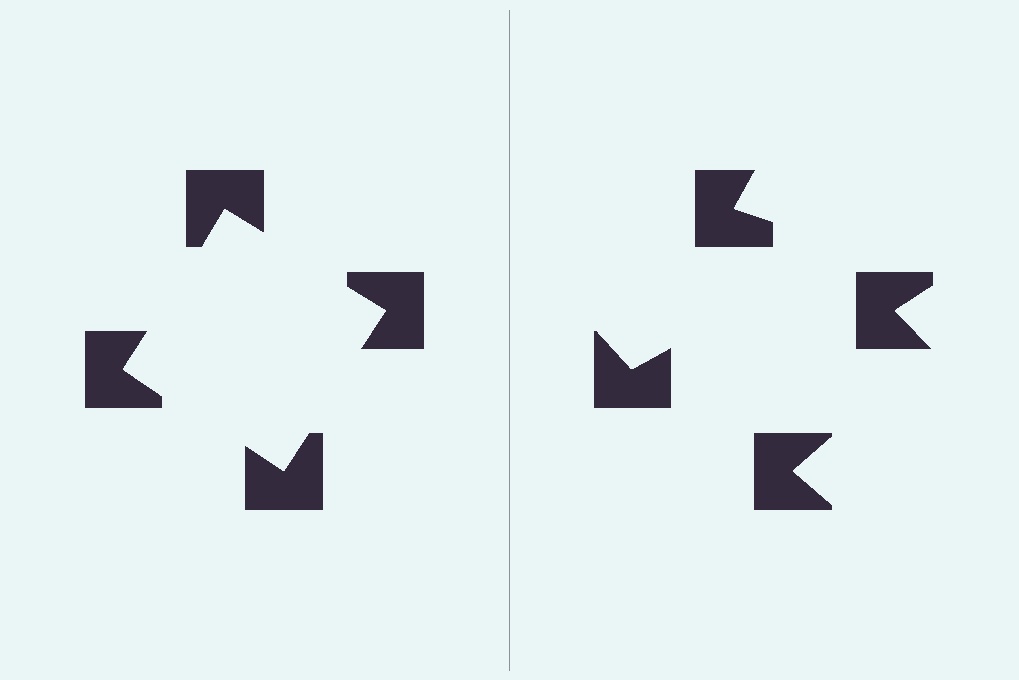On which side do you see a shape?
An illusory square appears on the left side. On the right side the wedge cuts are rotated, so no coherent shape forms.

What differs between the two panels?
The notched squares are positioned identically on both sides; only the wedge orientations differ. On the left they align to a square; on the right they are misaligned.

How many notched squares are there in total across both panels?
8 — 4 on each side.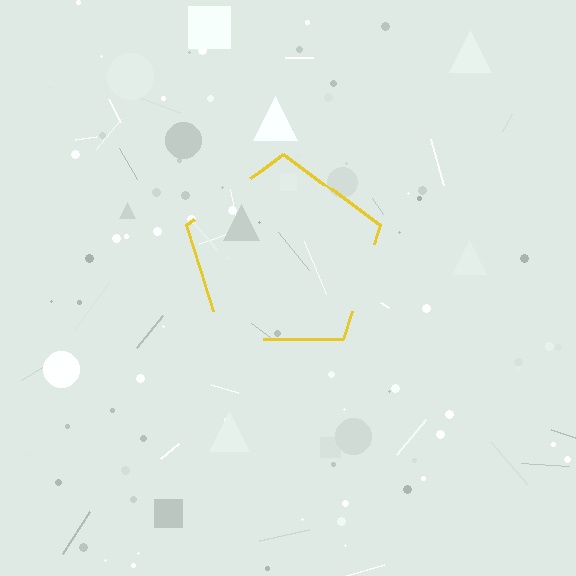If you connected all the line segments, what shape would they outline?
They would outline a pentagon.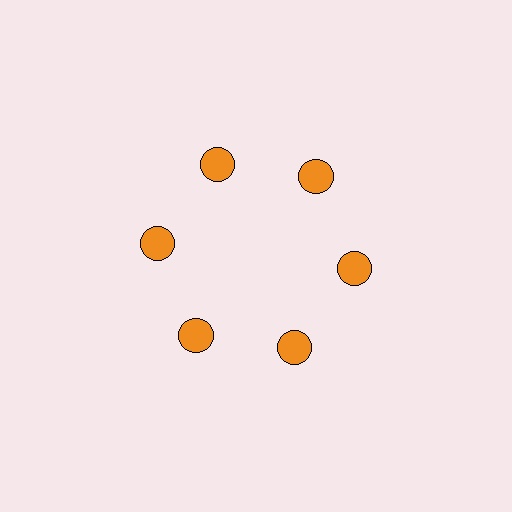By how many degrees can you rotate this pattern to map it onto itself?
The pattern maps onto itself every 60 degrees of rotation.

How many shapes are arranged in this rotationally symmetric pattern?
There are 6 shapes, arranged in 6 groups of 1.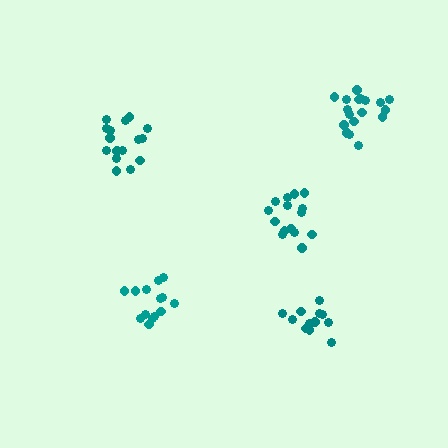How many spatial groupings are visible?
There are 5 spatial groupings.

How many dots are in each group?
Group 1: 14 dots, Group 2: 16 dots, Group 3: 15 dots, Group 4: 12 dots, Group 5: 18 dots (75 total).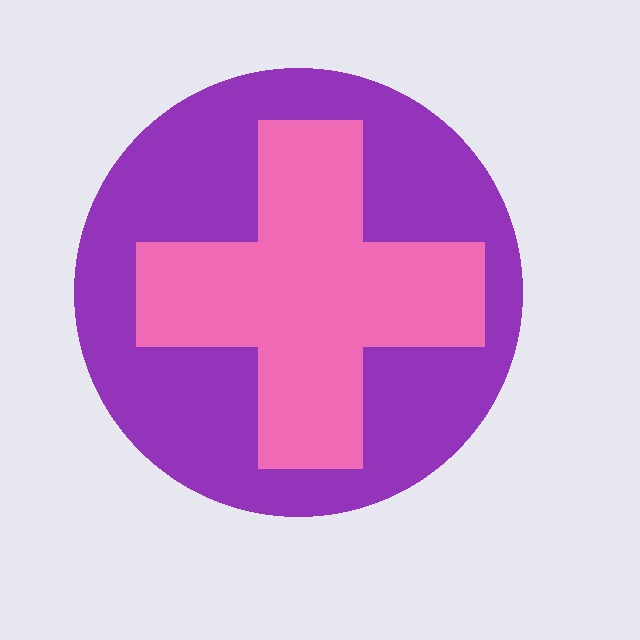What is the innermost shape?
The pink cross.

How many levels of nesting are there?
2.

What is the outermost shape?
The purple circle.